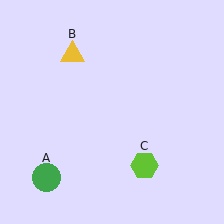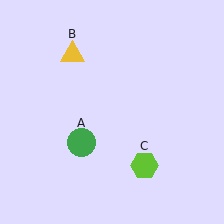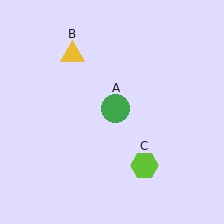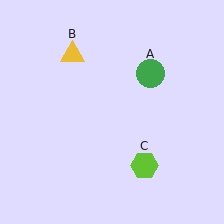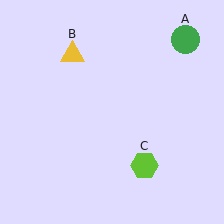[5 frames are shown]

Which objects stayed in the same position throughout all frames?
Yellow triangle (object B) and lime hexagon (object C) remained stationary.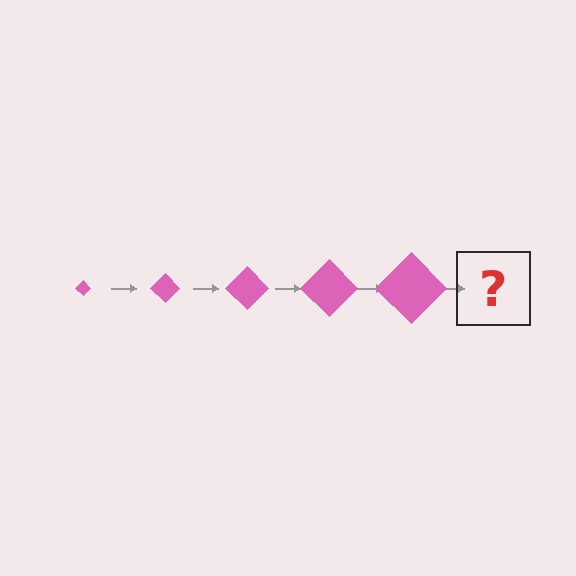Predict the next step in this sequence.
The next step is a pink diamond, larger than the previous one.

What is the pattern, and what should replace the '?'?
The pattern is that the diamond gets progressively larger each step. The '?' should be a pink diamond, larger than the previous one.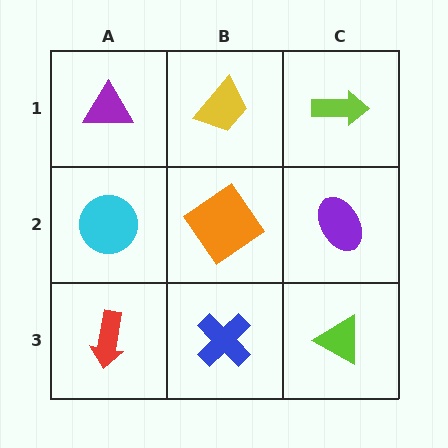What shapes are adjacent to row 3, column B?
An orange diamond (row 2, column B), a red arrow (row 3, column A), a lime triangle (row 3, column C).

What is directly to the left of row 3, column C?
A blue cross.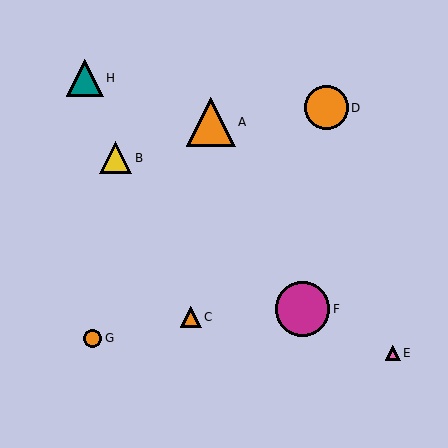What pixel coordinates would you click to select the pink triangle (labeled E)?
Click at (393, 353) to select the pink triangle E.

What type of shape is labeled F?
Shape F is a magenta circle.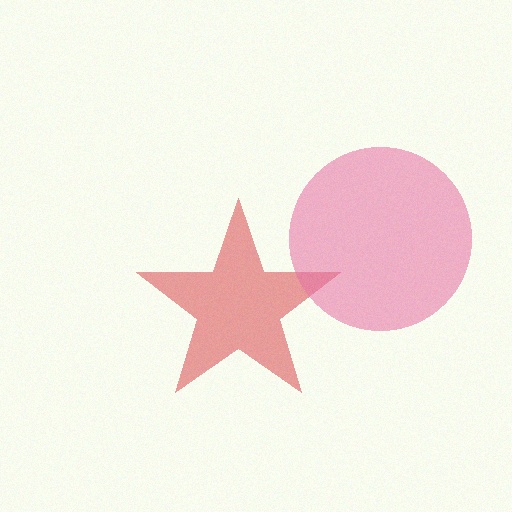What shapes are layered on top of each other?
The layered shapes are: a red star, a pink circle.